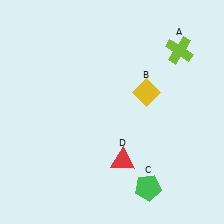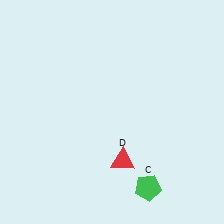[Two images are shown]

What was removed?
The yellow diamond (B), the lime cross (A) were removed in Image 2.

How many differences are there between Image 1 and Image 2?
There are 2 differences between the two images.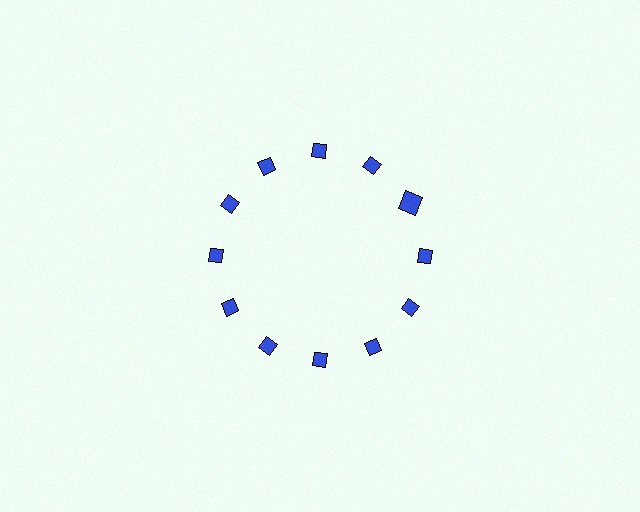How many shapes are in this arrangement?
There are 12 shapes arranged in a ring pattern.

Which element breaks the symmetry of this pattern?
The blue square at roughly the 2 o'clock position breaks the symmetry. All other shapes are blue diamonds.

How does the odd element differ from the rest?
It has a different shape: square instead of diamond.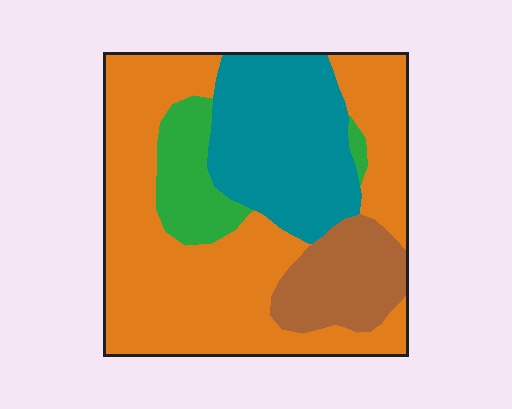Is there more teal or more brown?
Teal.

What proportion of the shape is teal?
Teal covers around 25% of the shape.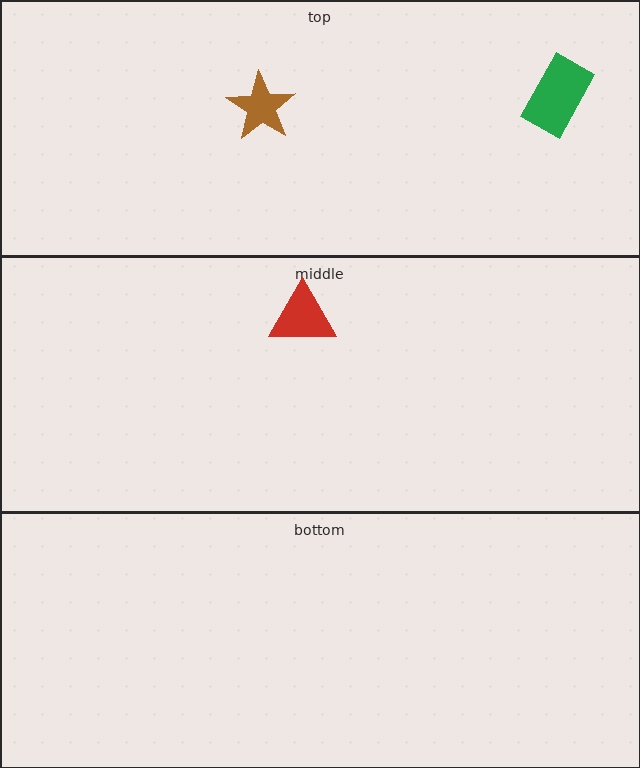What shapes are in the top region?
The brown star, the green rectangle.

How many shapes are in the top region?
2.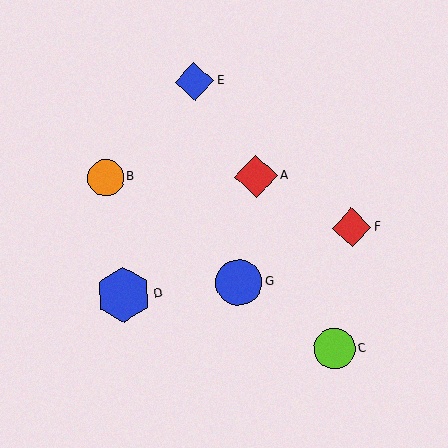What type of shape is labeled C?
Shape C is a lime circle.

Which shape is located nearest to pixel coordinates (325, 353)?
The lime circle (labeled C) at (335, 349) is nearest to that location.